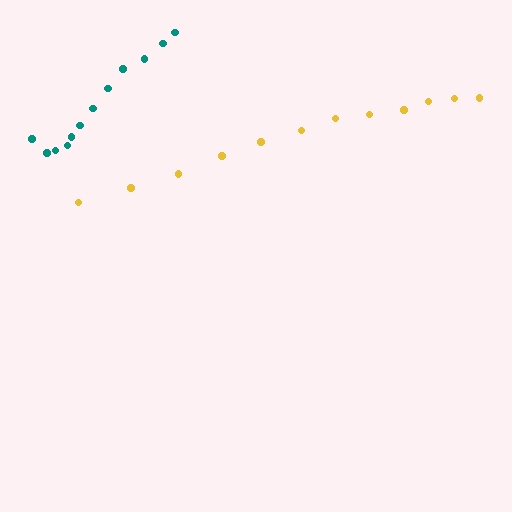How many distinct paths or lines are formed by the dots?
There are 2 distinct paths.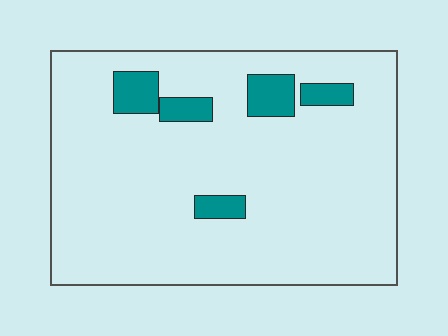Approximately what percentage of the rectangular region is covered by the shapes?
Approximately 10%.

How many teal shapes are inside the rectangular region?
5.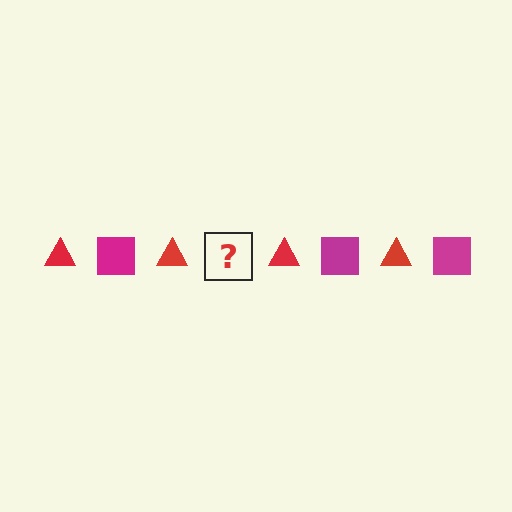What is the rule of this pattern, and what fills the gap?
The rule is that the pattern alternates between red triangle and magenta square. The gap should be filled with a magenta square.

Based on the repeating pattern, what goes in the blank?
The blank should be a magenta square.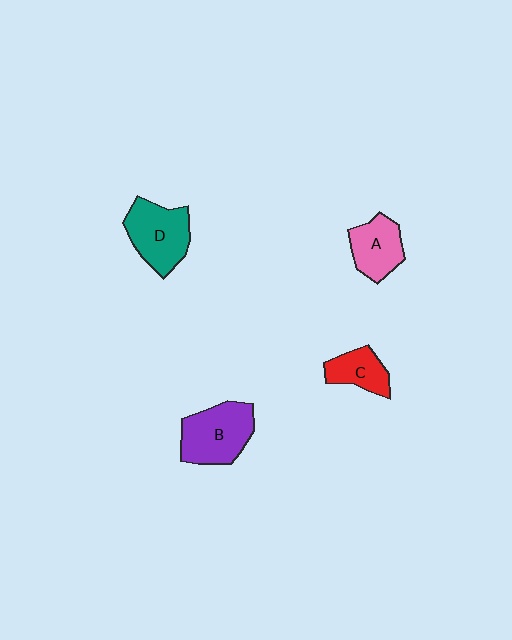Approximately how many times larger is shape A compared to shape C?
Approximately 1.3 times.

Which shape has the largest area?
Shape B (purple).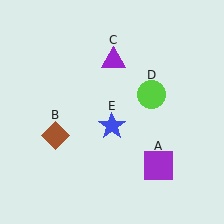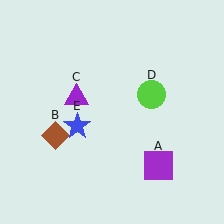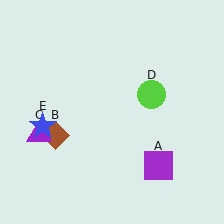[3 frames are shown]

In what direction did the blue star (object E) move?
The blue star (object E) moved left.